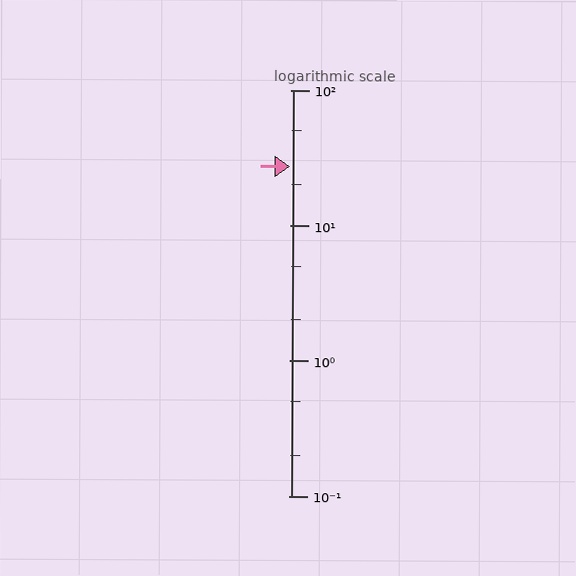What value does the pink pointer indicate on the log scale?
The pointer indicates approximately 27.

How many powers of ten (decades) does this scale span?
The scale spans 3 decades, from 0.1 to 100.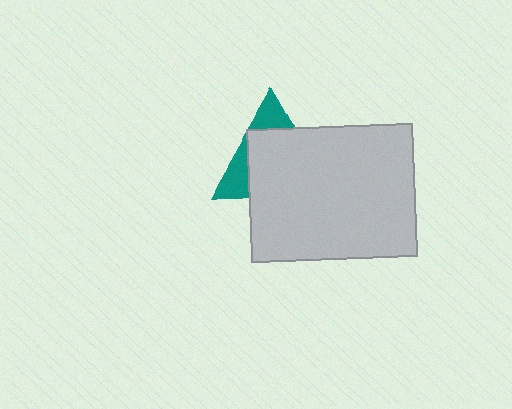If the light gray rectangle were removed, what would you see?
You would see the complete teal triangle.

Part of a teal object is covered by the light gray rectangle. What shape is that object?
It is a triangle.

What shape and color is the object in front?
The object in front is a light gray rectangle.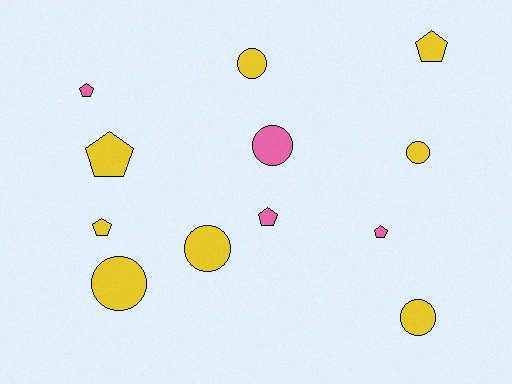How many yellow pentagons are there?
There are 3 yellow pentagons.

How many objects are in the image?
There are 12 objects.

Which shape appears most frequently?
Circle, with 6 objects.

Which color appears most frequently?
Yellow, with 8 objects.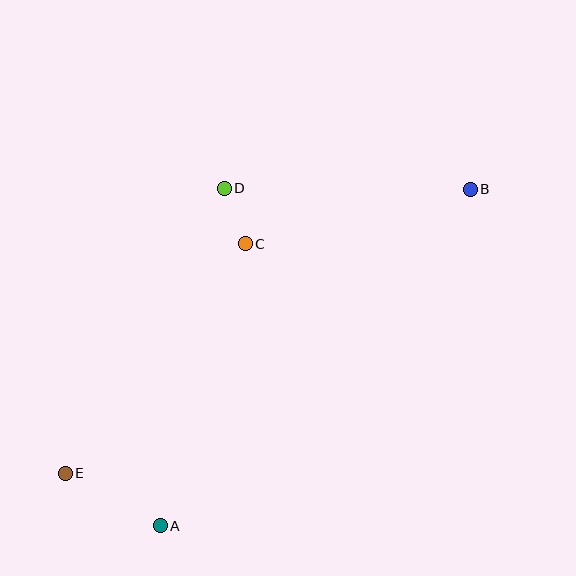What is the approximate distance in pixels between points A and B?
The distance between A and B is approximately 457 pixels.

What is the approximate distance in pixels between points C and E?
The distance between C and E is approximately 291 pixels.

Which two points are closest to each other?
Points C and D are closest to each other.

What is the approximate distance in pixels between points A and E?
The distance between A and E is approximately 109 pixels.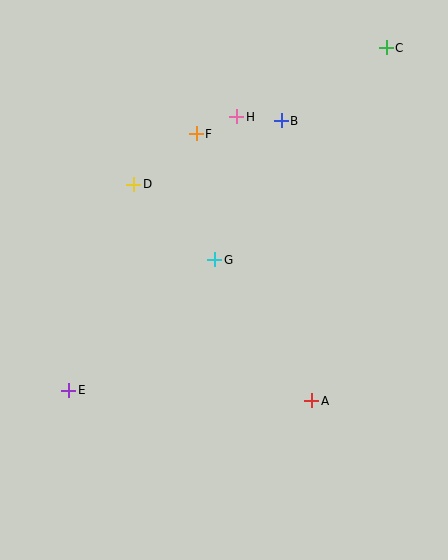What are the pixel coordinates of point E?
Point E is at (69, 390).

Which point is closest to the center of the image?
Point G at (215, 260) is closest to the center.